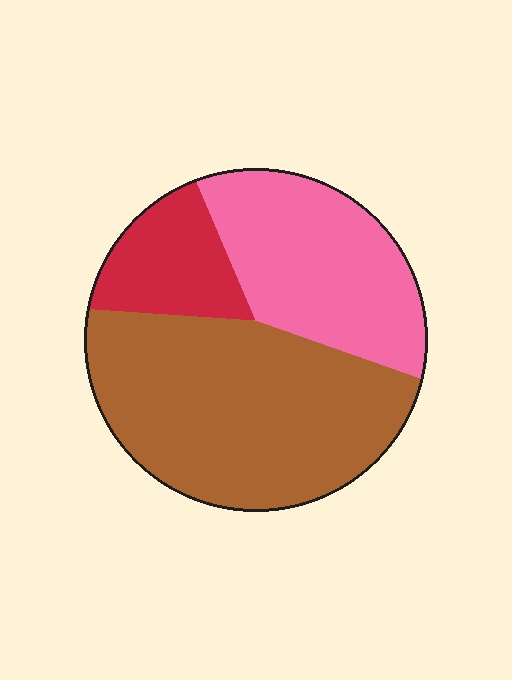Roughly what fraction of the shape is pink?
Pink covers 32% of the shape.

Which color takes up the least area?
Red, at roughly 15%.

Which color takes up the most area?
Brown, at roughly 55%.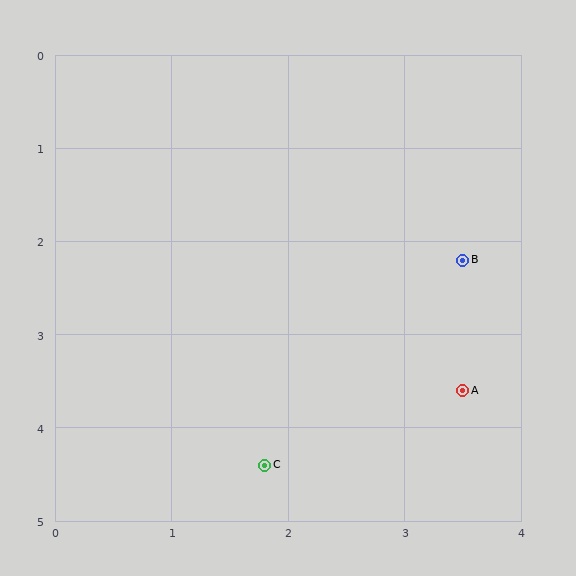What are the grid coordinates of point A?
Point A is at approximately (3.5, 3.6).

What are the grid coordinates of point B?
Point B is at approximately (3.5, 2.2).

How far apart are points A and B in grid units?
Points A and B are about 1.4 grid units apart.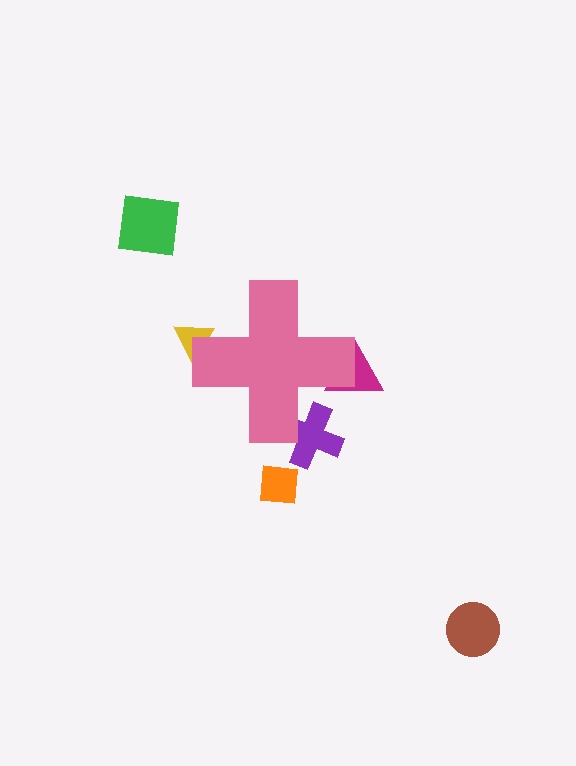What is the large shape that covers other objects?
A pink cross.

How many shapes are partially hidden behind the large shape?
3 shapes are partially hidden.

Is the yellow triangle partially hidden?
Yes, the yellow triangle is partially hidden behind the pink cross.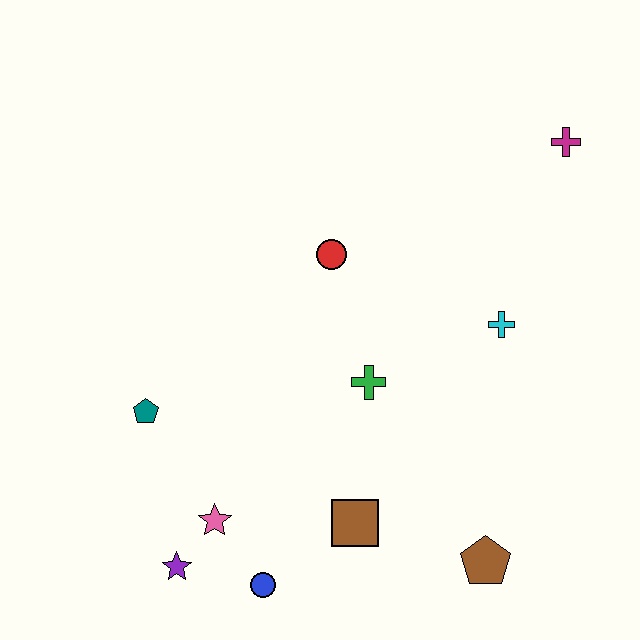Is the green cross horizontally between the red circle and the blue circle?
No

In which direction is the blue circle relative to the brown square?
The blue circle is to the left of the brown square.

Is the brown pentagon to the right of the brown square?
Yes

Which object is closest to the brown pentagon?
The brown square is closest to the brown pentagon.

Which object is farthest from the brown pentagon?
The magenta cross is farthest from the brown pentagon.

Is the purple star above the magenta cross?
No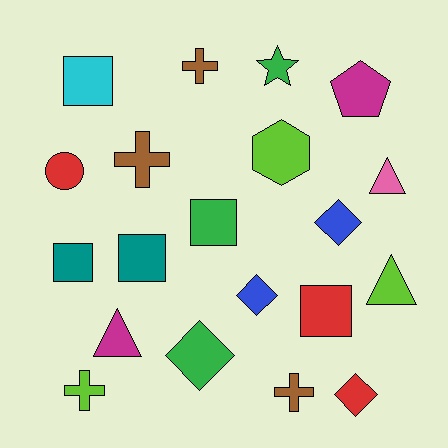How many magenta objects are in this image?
There are 2 magenta objects.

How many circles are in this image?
There is 1 circle.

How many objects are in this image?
There are 20 objects.